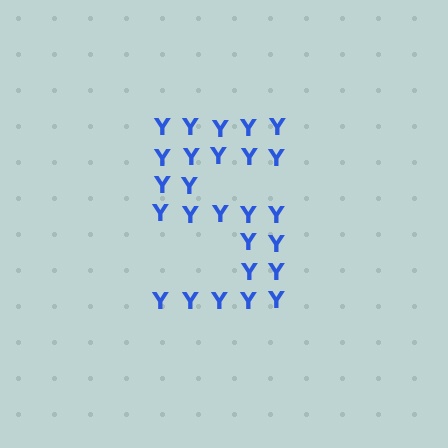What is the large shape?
The large shape is the digit 5.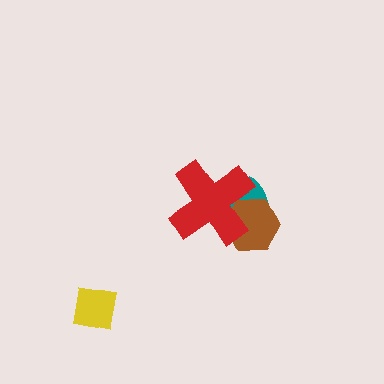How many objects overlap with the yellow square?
0 objects overlap with the yellow square.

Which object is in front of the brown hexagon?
The red cross is in front of the brown hexagon.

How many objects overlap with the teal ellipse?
2 objects overlap with the teal ellipse.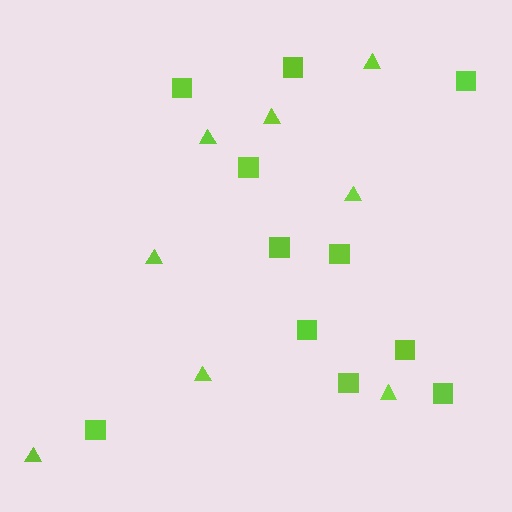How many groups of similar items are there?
There are 2 groups: one group of triangles (8) and one group of squares (11).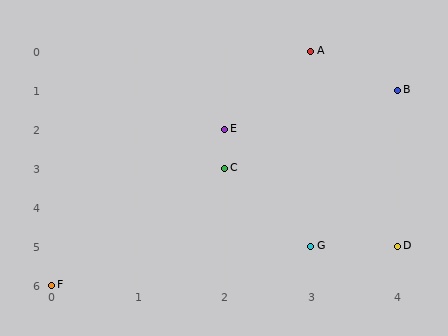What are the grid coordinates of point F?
Point F is at grid coordinates (0, 6).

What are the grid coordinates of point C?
Point C is at grid coordinates (2, 3).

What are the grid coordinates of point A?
Point A is at grid coordinates (3, 0).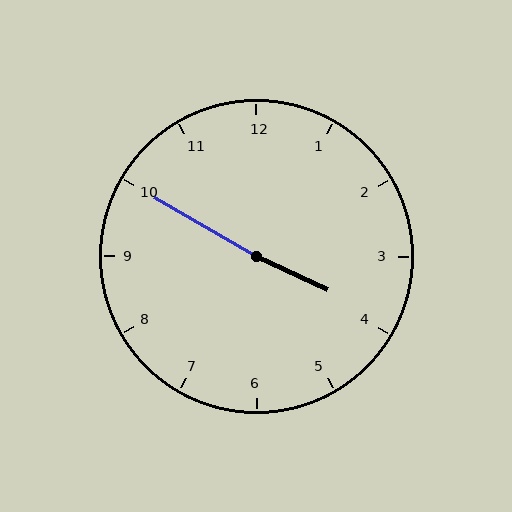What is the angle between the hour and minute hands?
Approximately 175 degrees.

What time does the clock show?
3:50.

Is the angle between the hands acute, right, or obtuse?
It is obtuse.